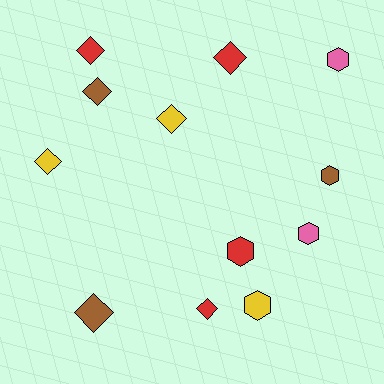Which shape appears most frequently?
Diamond, with 7 objects.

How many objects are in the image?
There are 12 objects.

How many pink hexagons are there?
There are 2 pink hexagons.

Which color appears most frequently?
Red, with 4 objects.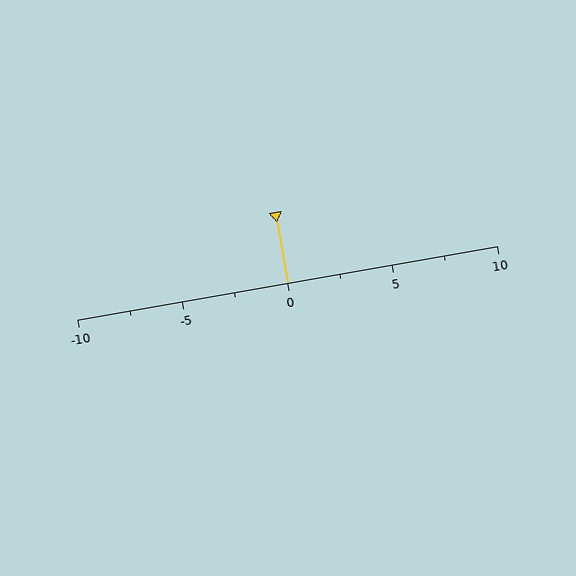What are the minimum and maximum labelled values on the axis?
The axis runs from -10 to 10.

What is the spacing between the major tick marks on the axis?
The major ticks are spaced 5 apart.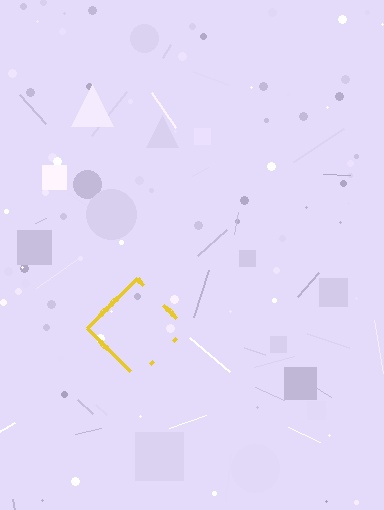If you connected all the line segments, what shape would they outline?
They would outline a diamond.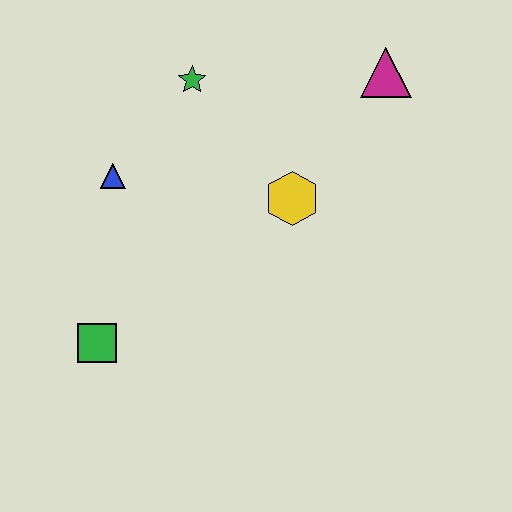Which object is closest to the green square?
The blue triangle is closest to the green square.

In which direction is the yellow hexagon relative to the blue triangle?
The yellow hexagon is to the right of the blue triangle.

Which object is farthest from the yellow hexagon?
The green square is farthest from the yellow hexagon.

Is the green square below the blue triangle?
Yes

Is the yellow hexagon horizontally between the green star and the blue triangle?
No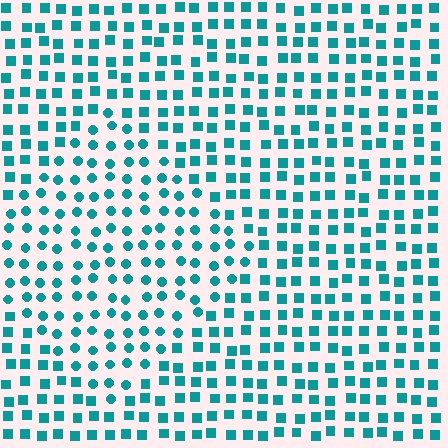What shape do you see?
I see a diamond.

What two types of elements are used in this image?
The image uses circles inside the diamond region and squares outside it.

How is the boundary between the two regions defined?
The boundary is defined by a change in element shape: circles inside vs. squares outside. All elements share the same color and spacing.